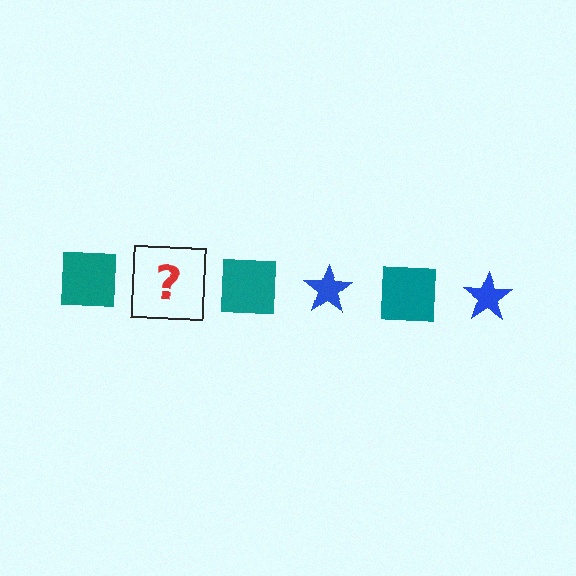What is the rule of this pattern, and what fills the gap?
The rule is that the pattern alternates between teal square and blue star. The gap should be filled with a blue star.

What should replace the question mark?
The question mark should be replaced with a blue star.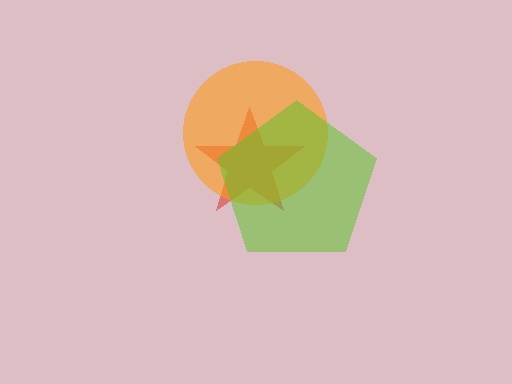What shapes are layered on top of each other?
The layered shapes are: a red star, an orange circle, a lime pentagon.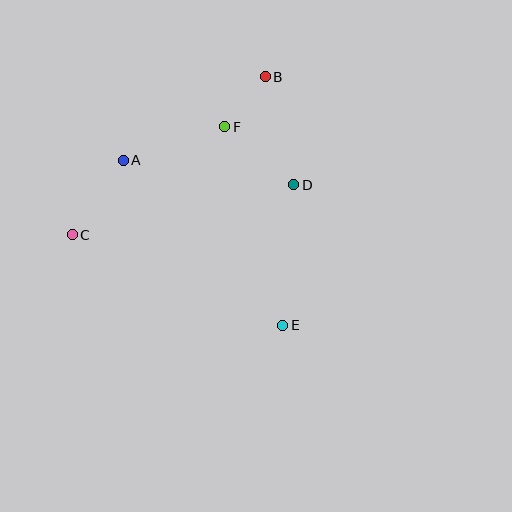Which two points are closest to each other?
Points B and F are closest to each other.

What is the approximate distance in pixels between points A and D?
The distance between A and D is approximately 172 pixels.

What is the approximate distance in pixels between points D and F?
The distance between D and F is approximately 90 pixels.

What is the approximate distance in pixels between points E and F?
The distance between E and F is approximately 207 pixels.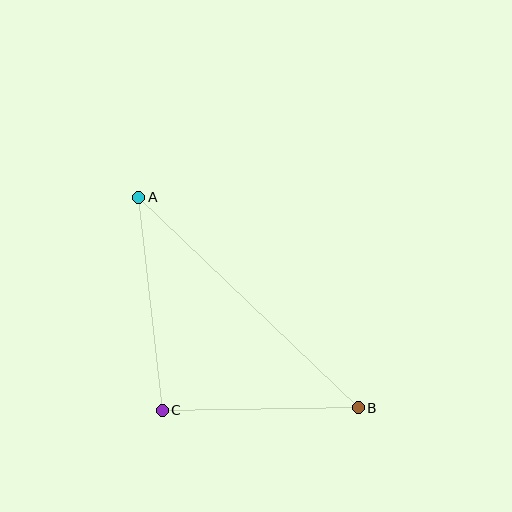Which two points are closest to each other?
Points B and C are closest to each other.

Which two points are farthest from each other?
Points A and B are farthest from each other.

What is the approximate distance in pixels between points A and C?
The distance between A and C is approximately 214 pixels.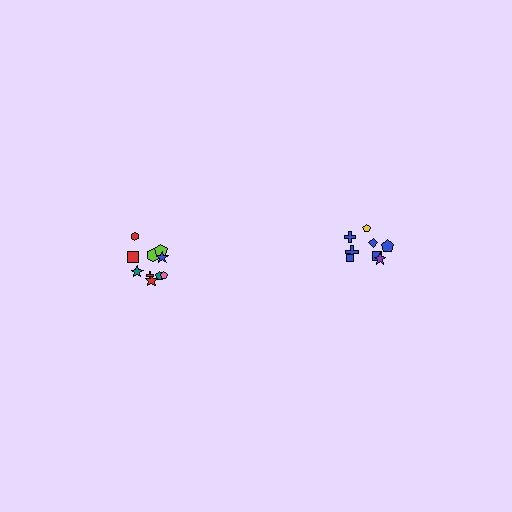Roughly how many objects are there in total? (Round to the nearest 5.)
Roughly 20 objects in total.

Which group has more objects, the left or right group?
The left group.